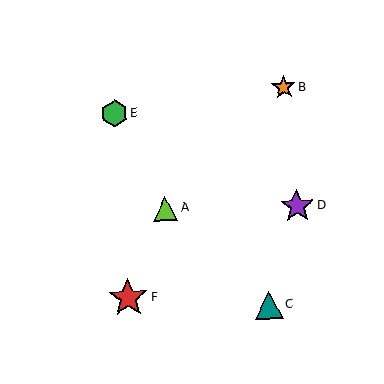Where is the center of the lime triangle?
The center of the lime triangle is at (165, 209).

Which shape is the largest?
The red star (labeled F) is the largest.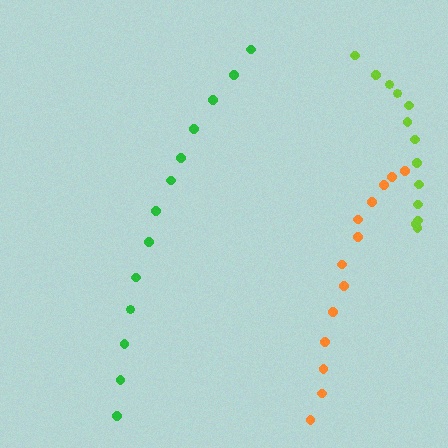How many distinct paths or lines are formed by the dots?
There are 3 distinct paths.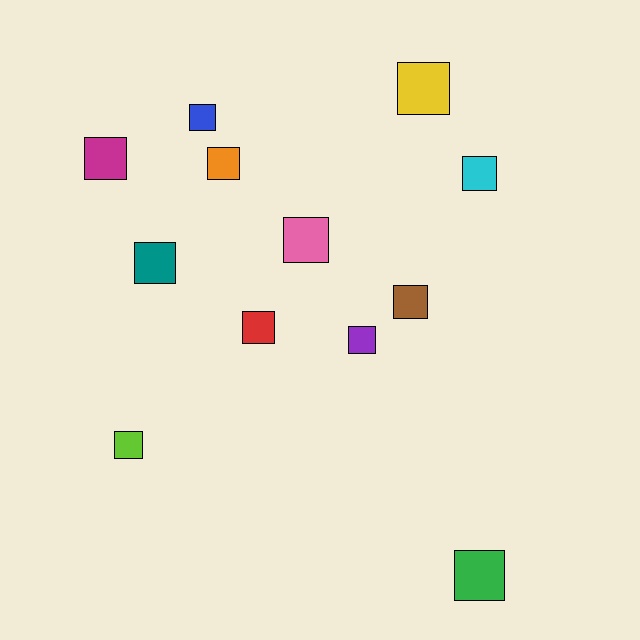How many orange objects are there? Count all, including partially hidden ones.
There is 1 orange object.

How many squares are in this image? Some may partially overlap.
There are 12 squares.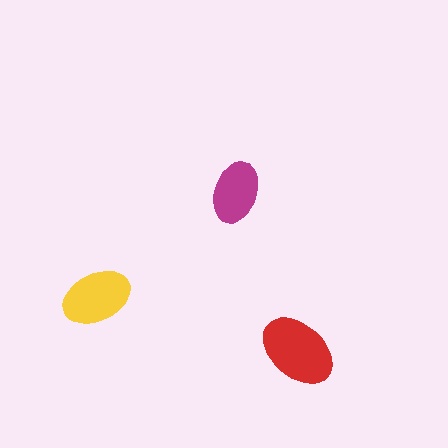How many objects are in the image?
There are 3 objects in the image.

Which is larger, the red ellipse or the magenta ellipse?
The red one.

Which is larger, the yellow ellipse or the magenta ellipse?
The yellow one.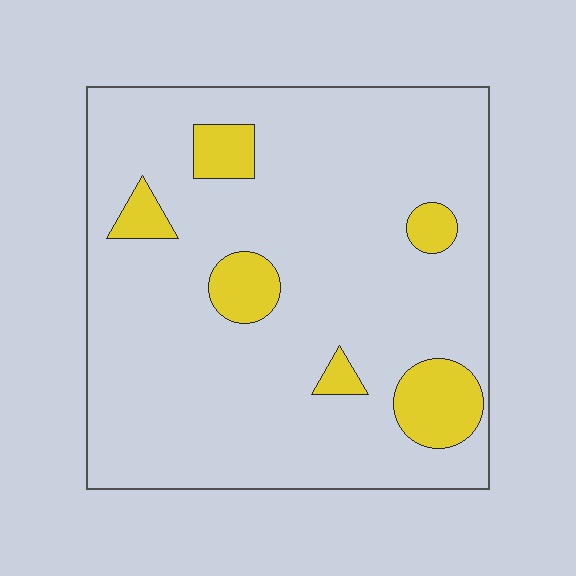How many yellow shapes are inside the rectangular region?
6.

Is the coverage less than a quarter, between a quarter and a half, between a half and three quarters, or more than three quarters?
Less than a quarter.